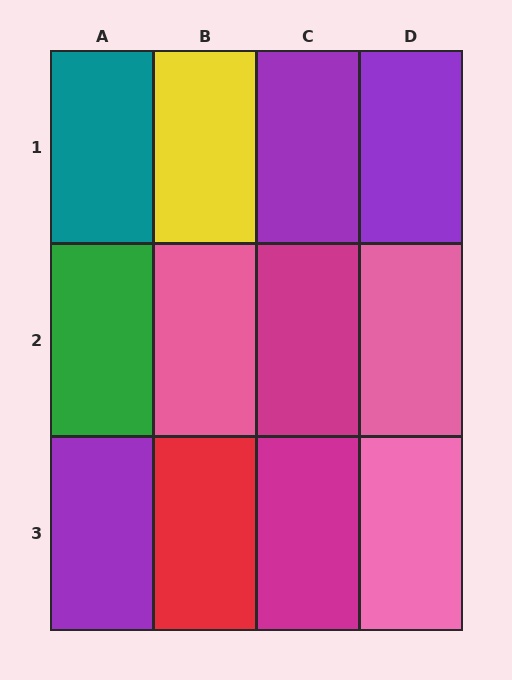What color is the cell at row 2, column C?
Magenta.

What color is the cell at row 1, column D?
Purple.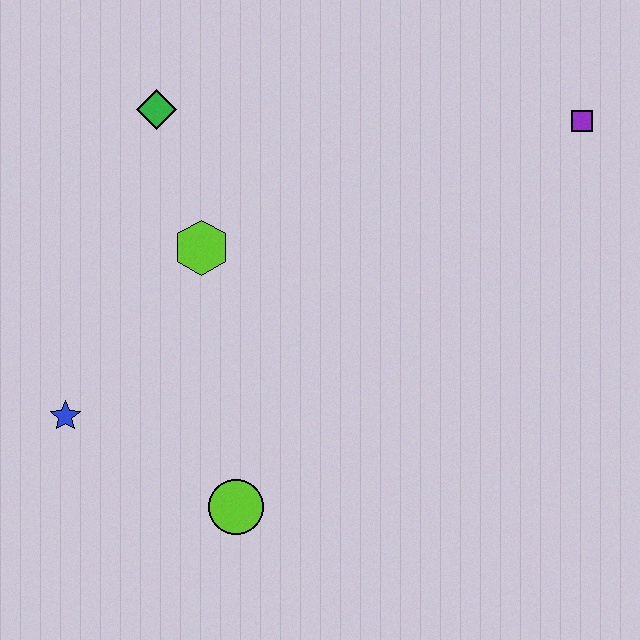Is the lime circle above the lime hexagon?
No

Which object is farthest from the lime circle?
The purple square is farthest from the lime circle.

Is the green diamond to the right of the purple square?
No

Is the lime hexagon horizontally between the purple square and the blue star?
Yes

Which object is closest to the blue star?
The lime circle is closest to the blue star.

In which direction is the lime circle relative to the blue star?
The lime circle is to the right of the blue star.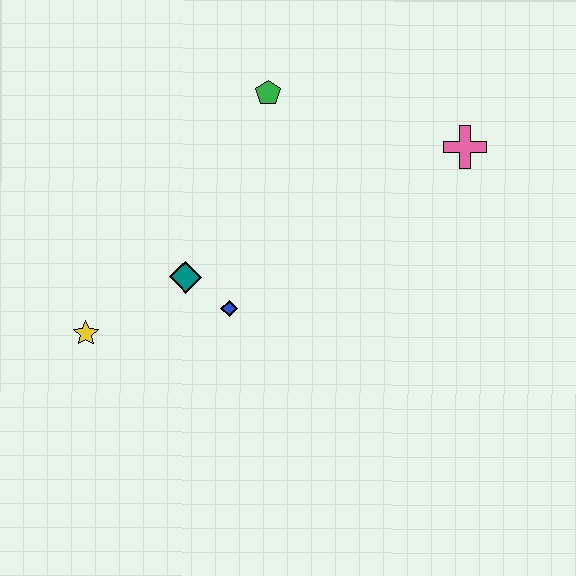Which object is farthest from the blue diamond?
The pink cross is farthest from the blue diamond.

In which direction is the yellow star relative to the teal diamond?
The yellow star is to the left of the teal diamond.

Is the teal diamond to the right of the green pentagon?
No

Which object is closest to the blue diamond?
The teal diamond is closest to the blue diamond.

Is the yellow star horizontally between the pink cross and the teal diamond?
No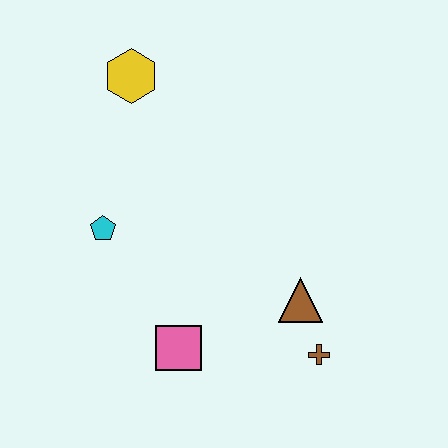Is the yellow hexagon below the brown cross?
No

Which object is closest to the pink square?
The brown triangle is closest to the pink square.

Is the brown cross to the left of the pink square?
No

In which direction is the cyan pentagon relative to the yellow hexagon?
The cyan pentagon is below the yellow hexagon.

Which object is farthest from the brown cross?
The yellow hexagon is farthest from the brown cross.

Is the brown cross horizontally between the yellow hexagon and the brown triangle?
No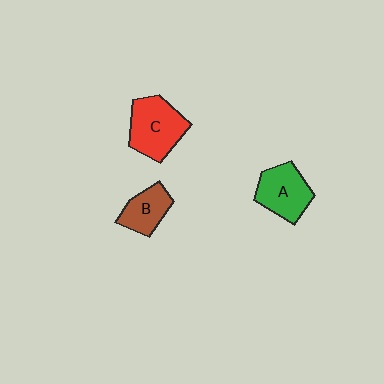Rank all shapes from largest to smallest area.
From largest to smallest: C (red), A (green), B (brown).